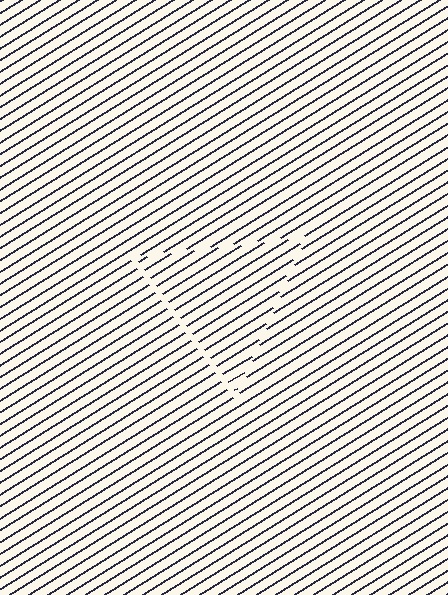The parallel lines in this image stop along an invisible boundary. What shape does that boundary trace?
An illusory triangle. The interior of the shape contains the same grating, shifted by half a period — the contour is defined by the phase discontinuity where line-ends from the inner and outer gratings abut.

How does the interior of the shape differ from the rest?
The interior of the shape contains the same grating, shifted by half a period — the contour is defined by the phase discontinuity where line-ends from the inner and outer gratings abut.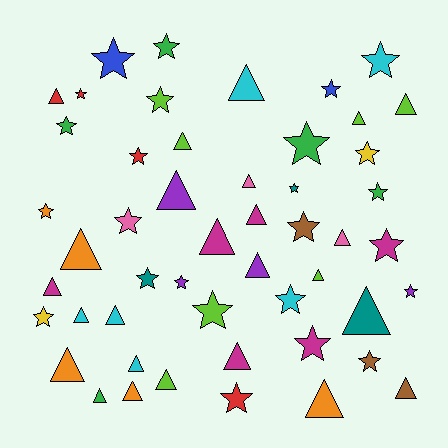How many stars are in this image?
There are 25 stars.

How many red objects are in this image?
There are 4 red objects.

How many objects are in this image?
There are 50 objects.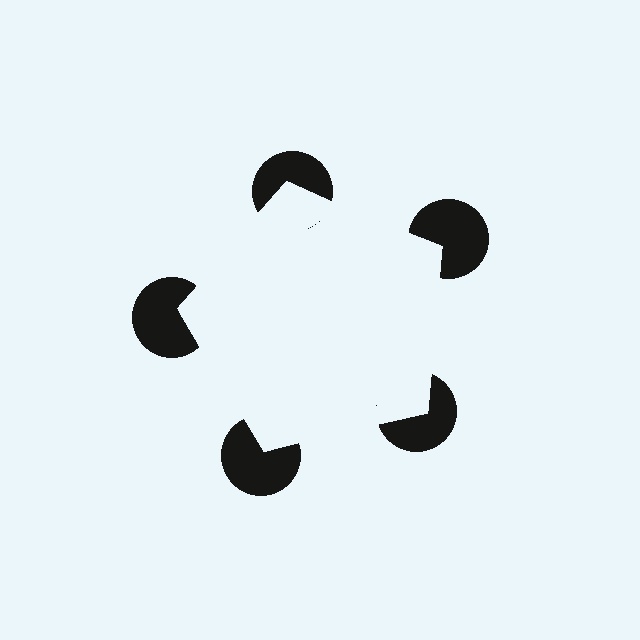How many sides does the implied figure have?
5 sides.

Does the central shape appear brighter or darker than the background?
It typically appears slightly brighter than the background, even though no actual brightness change is drawn.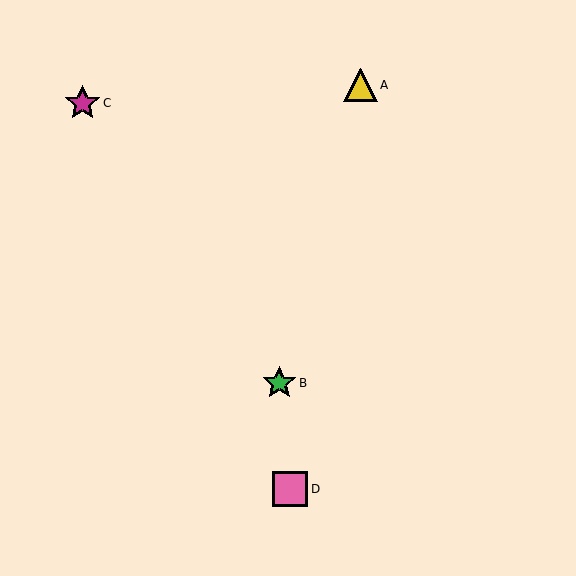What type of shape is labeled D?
Shape D is a pink square.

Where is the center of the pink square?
The center of the pink square is at (290, 489).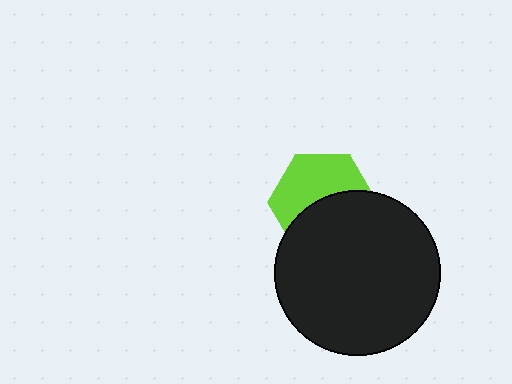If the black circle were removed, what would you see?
You would see the complete lime hexagon.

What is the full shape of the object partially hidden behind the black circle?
The partially hidden object is a lime hexagon.